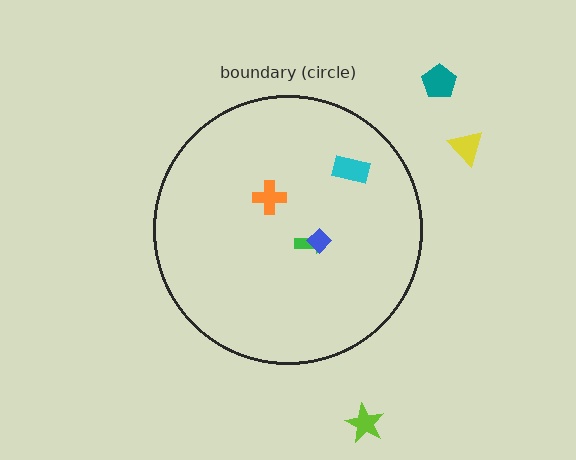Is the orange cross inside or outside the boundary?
Inside.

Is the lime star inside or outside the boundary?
Outside.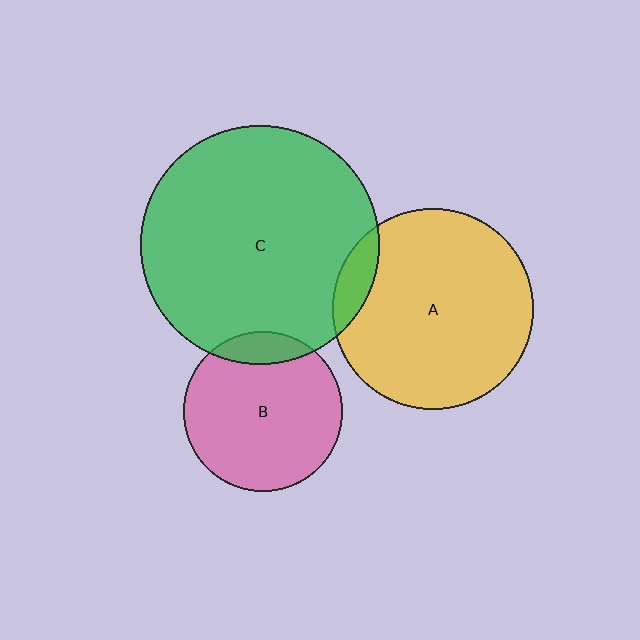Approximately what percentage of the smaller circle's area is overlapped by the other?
Approximately 10%.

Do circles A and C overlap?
Yes.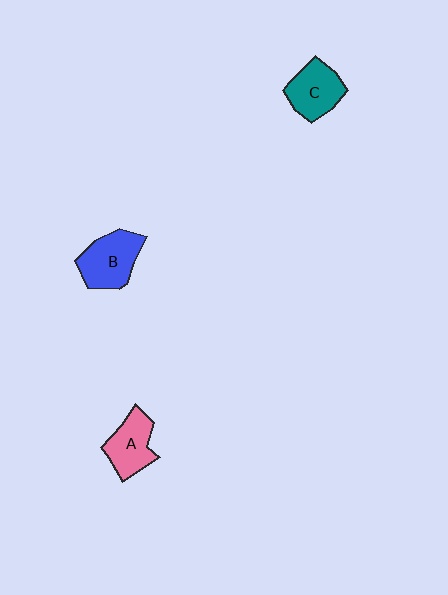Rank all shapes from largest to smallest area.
From largest to smallest: B (blue), C (teal), A (pink).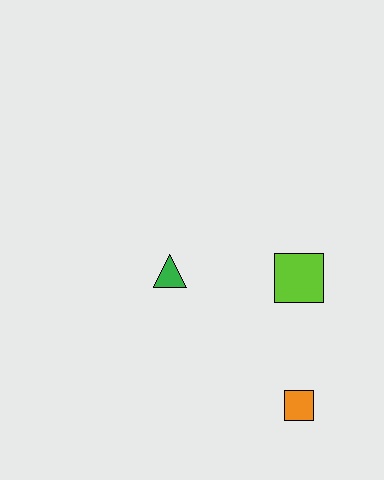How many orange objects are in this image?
There is 1 orange object.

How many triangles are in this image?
There is 1 triangle.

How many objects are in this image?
There are 3 objects.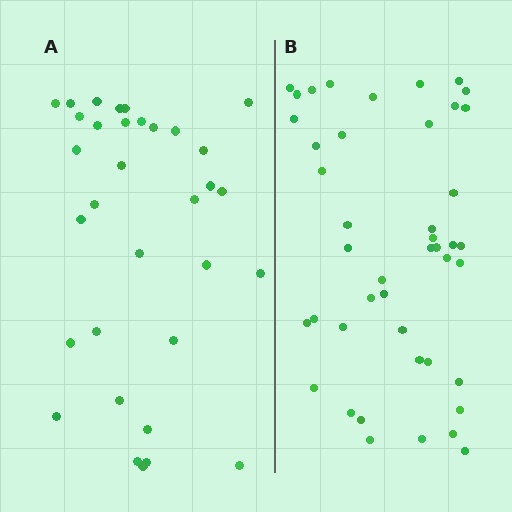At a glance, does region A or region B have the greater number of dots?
Region B (the right region) has more dots.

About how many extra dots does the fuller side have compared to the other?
Region B has roughly 12 or so more dots than region A.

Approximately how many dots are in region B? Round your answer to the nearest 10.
About 40 dots. (The exact count is 44, which rounds to 40.)